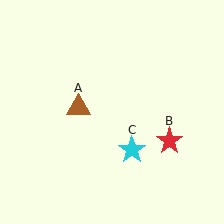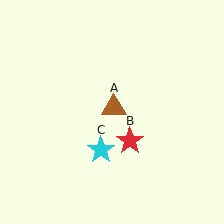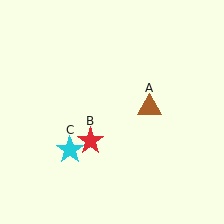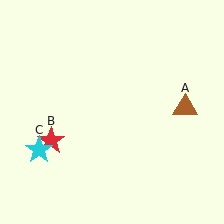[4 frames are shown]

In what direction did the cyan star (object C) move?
The cyan star (object C) moved left.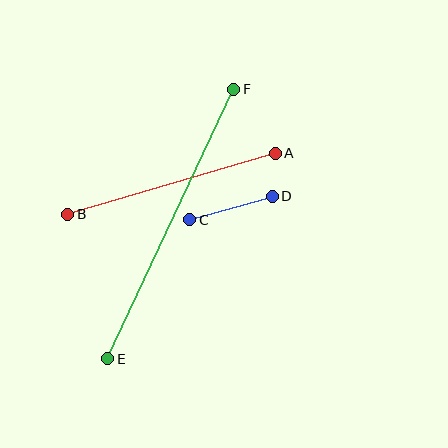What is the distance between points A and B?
The distance is approximately 216 pixels.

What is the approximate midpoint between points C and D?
The midpoint is at approximately (231, 208) pixels.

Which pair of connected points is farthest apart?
Points E and F are farthest apart.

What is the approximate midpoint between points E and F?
The midpoint is at approximately (171, 224) pixels.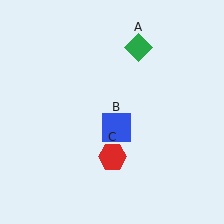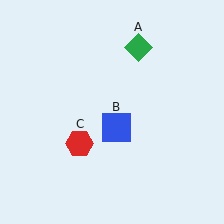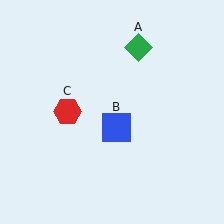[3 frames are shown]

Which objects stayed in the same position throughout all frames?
Green diamond (object A) and blue square (object B) remained stationary.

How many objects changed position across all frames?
1 object changed position: red hexagon (object C).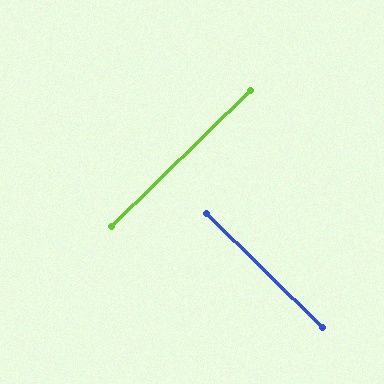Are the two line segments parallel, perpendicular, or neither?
Perpendicular — they meet at approximately 89°.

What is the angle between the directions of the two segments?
Approximately 89 degrees.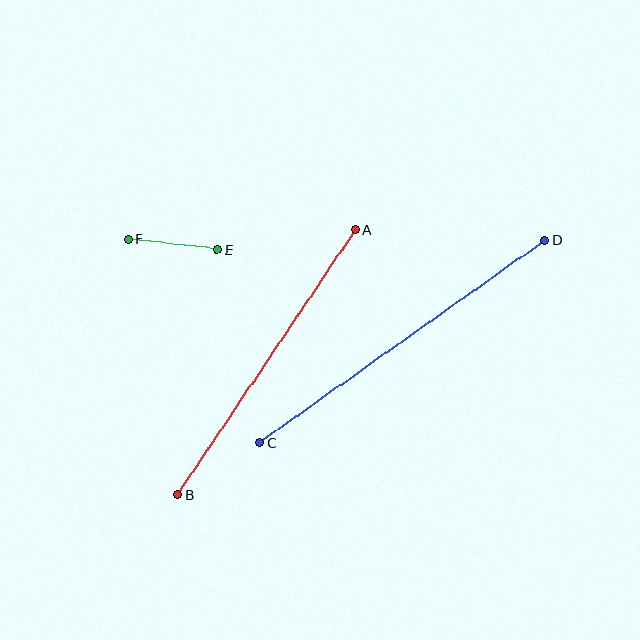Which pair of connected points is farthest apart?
Points C and D are farthest apart.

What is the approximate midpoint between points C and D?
The midpoint is at approximately (402, 341) pixels.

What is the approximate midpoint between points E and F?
The midpoint is at approximately (173, 244) pixels.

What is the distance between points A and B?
The distance is approximately 319 pixels.